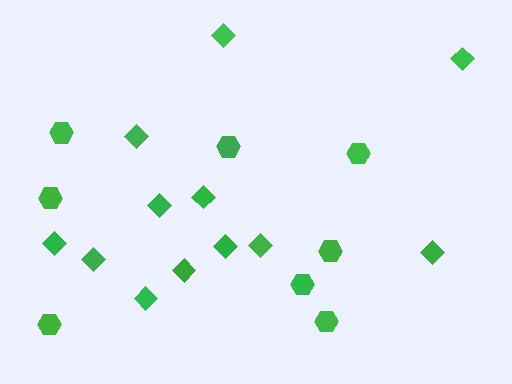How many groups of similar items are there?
There are 2 groups: one group of diamonds (12) and one group of hexagons (8).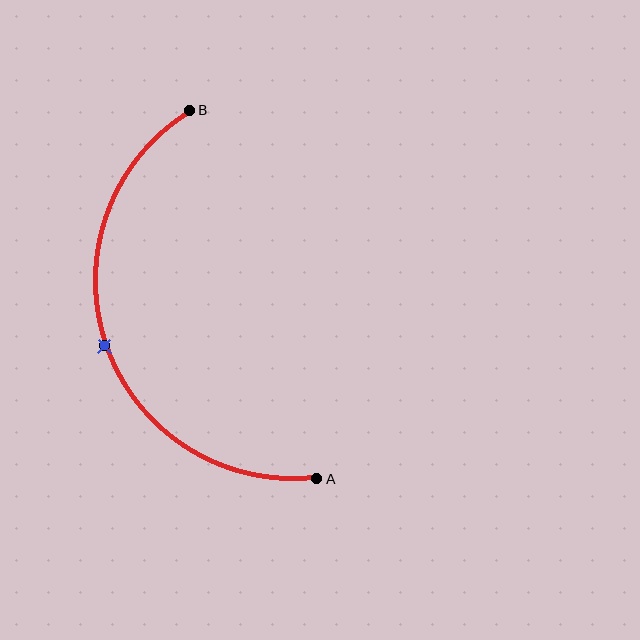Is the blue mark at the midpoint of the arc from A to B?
Yes. The blue mark lies on the arc at equal arc-length from both A and B — it is the arc midpoint.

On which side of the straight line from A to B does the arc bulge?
The arc bulges to the left of the straight line connecting A and B.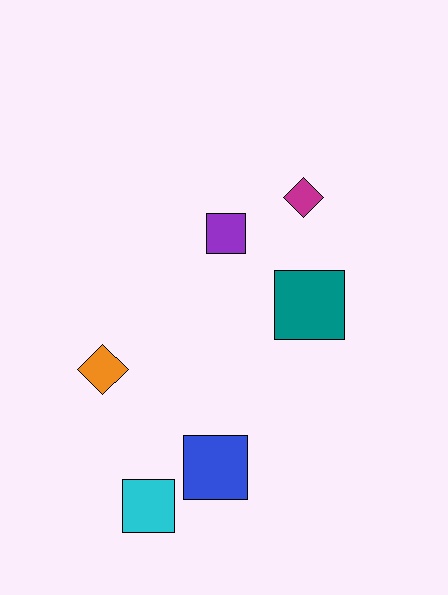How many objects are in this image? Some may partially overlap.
There are 6 objects.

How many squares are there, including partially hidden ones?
There are 4 squares.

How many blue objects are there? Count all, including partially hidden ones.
There is 1 blue object.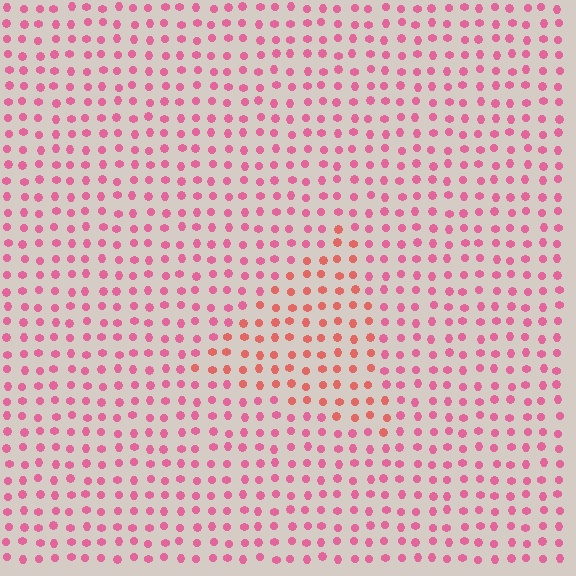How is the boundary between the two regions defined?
The boundary is defined purely by a slight shift in hue (about 27 degrees). Spacing, size, and orientation are identical on both sides.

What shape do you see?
I see a triangle.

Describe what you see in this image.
The image is filled with small pink elements in a uniform arrangement. A triangle-shaped region is visible where the elements are tinted to a slightly different hue, forming a subtle color boundary.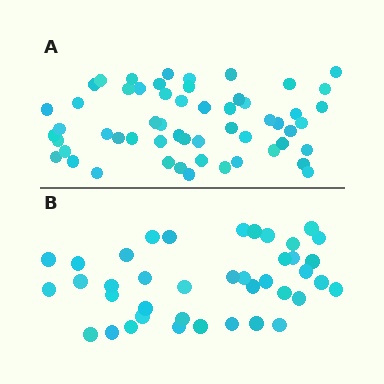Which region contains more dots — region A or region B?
Region A (the top region) has more dots.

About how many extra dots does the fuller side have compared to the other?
Region A has approximately 15 more dots than region B.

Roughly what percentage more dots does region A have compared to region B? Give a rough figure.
About 40% more.